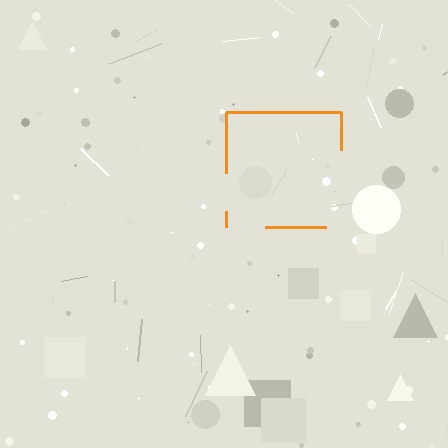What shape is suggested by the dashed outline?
The dashed outline suggests a square.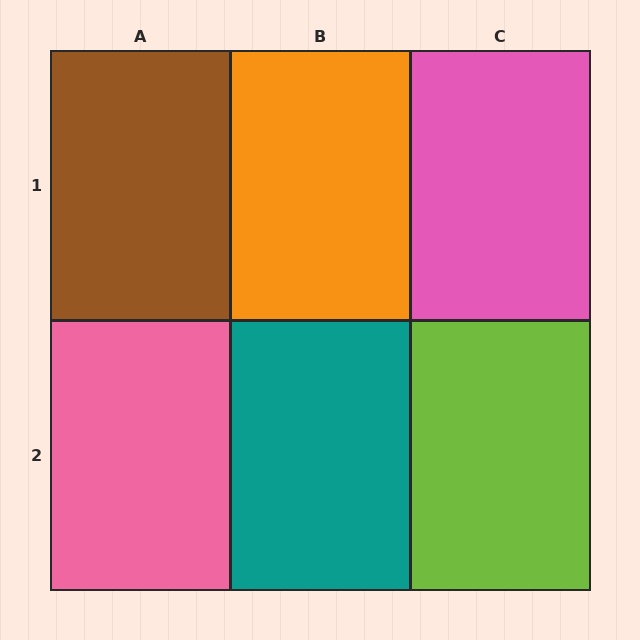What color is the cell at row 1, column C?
Pink.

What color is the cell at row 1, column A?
Brown.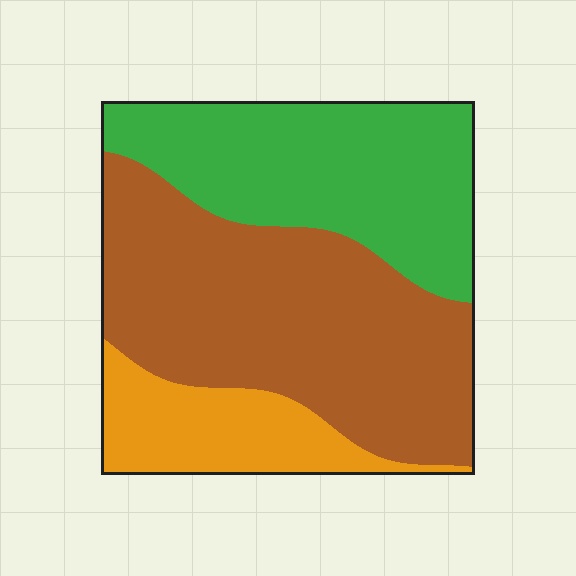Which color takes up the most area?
Brown, at roughly 50%.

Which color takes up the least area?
Orange, at roughly 15%.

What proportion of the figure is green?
Green takes up about one third (1/3) of the figure.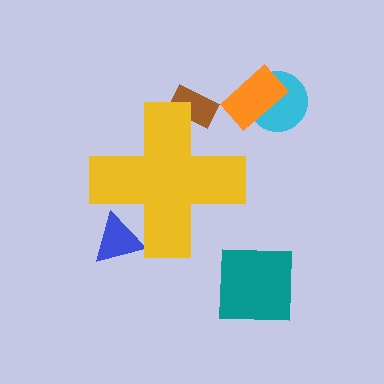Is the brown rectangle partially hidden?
Yes, the brown rectangle is partially hidden behind the yellow cross.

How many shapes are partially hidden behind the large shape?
2 shapes are partially hidden.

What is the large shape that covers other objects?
A yellow cross.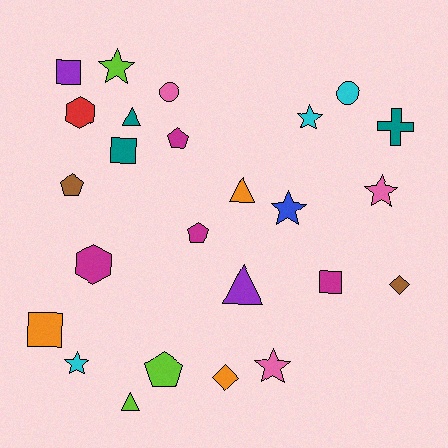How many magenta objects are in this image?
There are 4 magenta objects.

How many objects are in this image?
There are 25 objects.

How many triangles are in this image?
There are 4 triangles.